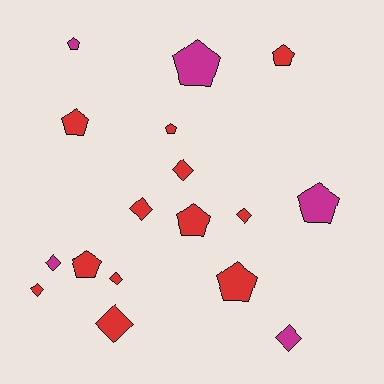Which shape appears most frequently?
Pentagon, with 9 objects.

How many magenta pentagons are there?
There are 3 magenta pentagons.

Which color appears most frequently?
Red, with 12 objects.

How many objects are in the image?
There are 17 objects.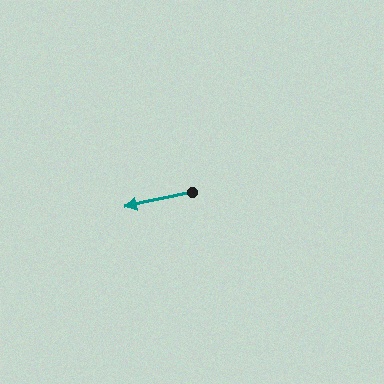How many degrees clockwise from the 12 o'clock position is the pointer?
Approximately 258 degrees.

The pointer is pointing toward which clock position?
Roughly 9 o'clock.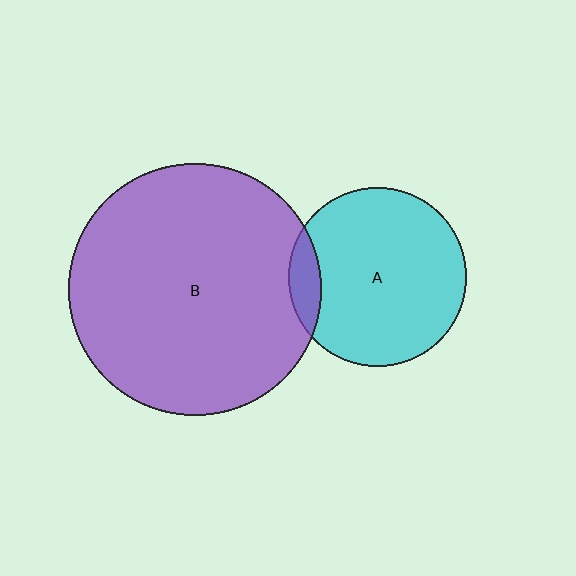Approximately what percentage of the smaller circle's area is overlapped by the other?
Approximately 10%.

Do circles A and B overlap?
Yes.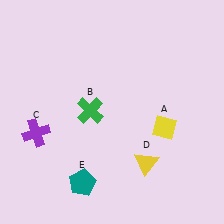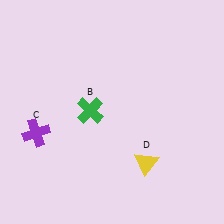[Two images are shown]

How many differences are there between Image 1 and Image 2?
There are 2 differences between the two images.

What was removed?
The yellow diamond (A), the teal pentagon (E) were removed in Image 2.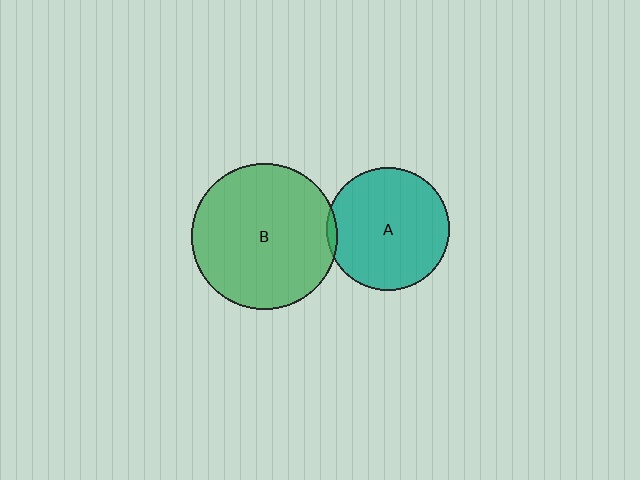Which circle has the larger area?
Circle B (green).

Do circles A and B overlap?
Yes.